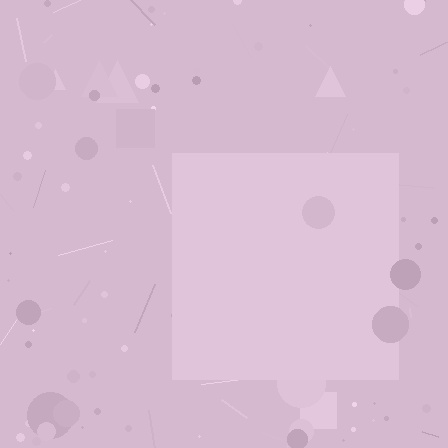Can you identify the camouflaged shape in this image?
The camouflaged shape is a square.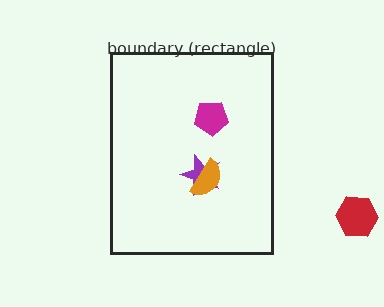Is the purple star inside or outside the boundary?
Inside.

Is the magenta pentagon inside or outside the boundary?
Inside.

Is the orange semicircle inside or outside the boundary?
Inside.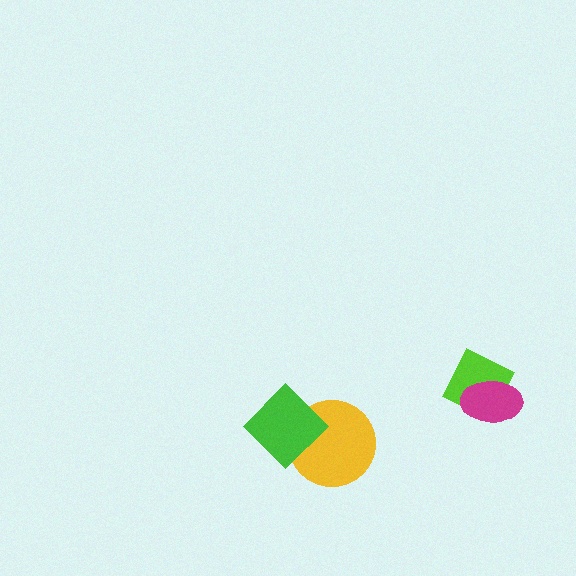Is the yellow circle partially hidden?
Yes, it is partially covered by another shape.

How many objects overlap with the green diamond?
1 object overlaps with the green diamond.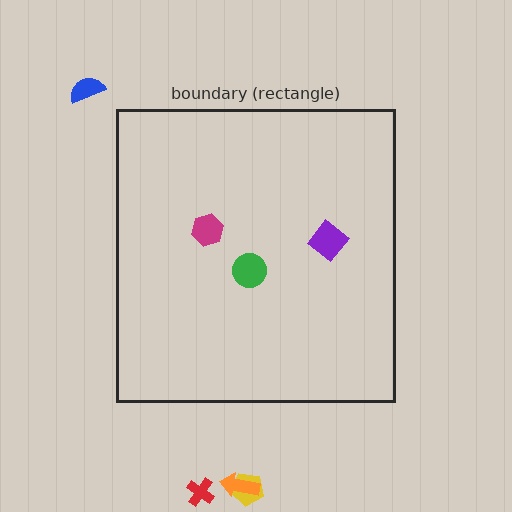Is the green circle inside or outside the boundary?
Inside.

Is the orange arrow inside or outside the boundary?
Outside.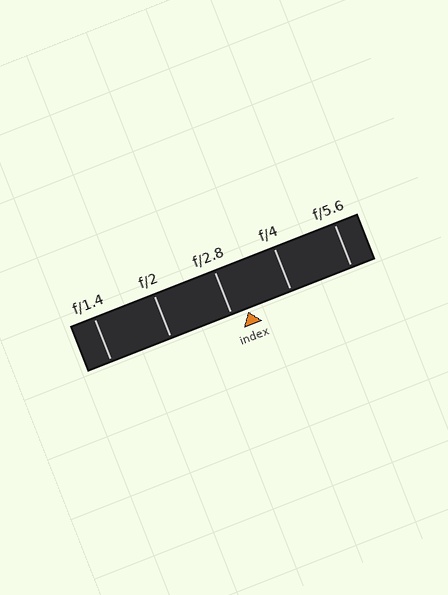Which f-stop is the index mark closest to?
The index mark is closest to f/2.8.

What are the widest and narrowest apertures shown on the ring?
The widest aperture shown is f/1.4 and the narrowest is f/5.6.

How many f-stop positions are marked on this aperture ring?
There are 5 f-stop positions marked.